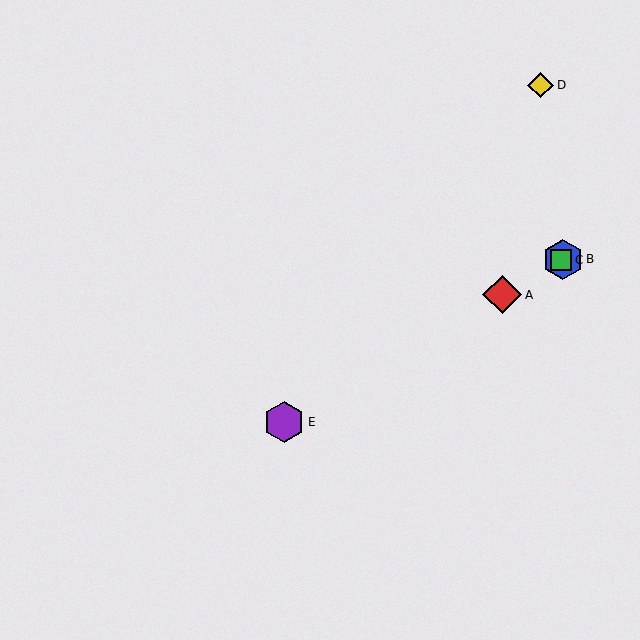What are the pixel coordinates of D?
Object D is at (541, 85).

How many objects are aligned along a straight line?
4 objects (A, B, C, E) are aligned along a straight line.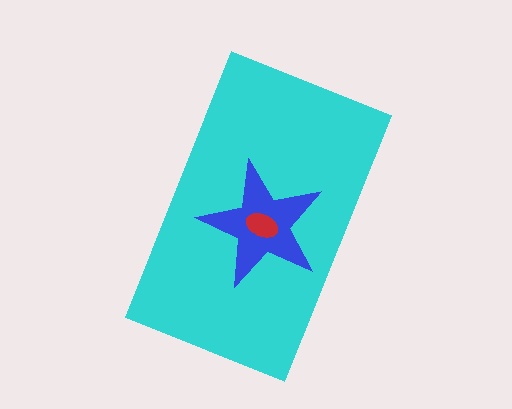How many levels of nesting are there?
3.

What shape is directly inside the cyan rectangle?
The blue star.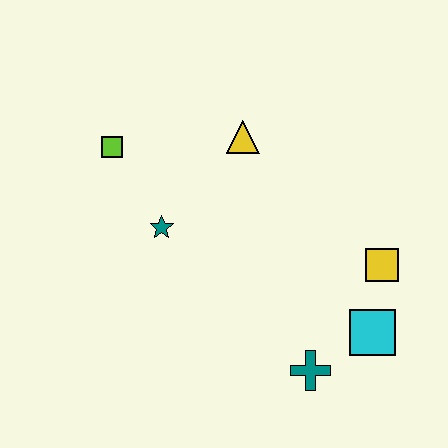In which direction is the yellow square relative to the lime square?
The yellow square is to the right of the lime square.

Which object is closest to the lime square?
The teal star is closest to the lime square.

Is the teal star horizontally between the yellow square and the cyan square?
No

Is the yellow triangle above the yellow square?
Yes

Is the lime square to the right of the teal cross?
No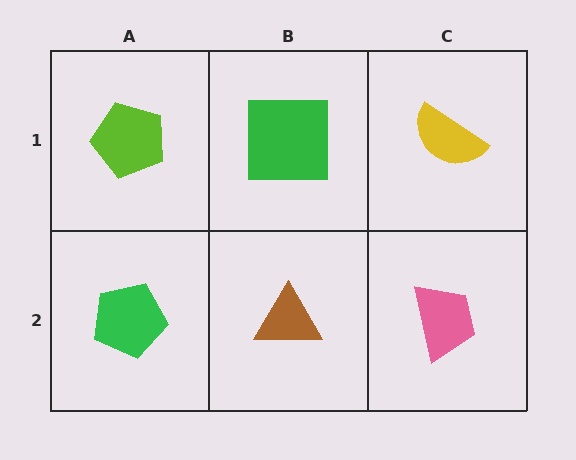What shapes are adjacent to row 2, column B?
A green square (row 1, column B), a green pentagon (row 2, column A), a pink trapezoid (row 2, column C).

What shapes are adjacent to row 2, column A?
A lime pentagon (row 1, column A), a brown triangle (row 2, column B).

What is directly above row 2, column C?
A yellow semicircle.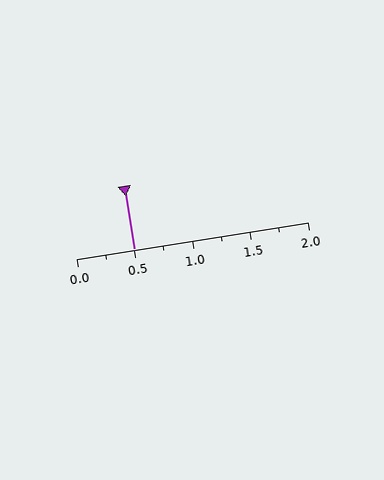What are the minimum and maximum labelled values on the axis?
The axis runs from 0.0 to 2.0.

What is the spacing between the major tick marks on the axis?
The major ticks are spaced 0.5 apart.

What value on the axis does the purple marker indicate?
The marker indicates approximately 0.5.